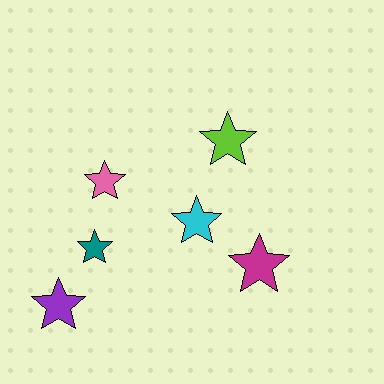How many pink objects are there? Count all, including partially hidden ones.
There is 1 pink object.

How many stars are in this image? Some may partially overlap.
There are 6 stars.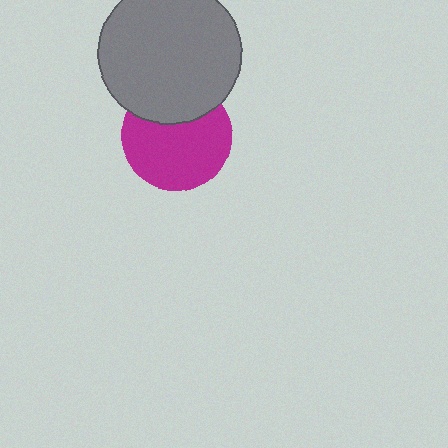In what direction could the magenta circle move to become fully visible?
The magenta circle could move down. That would shift it out from behind the gray circle entirely.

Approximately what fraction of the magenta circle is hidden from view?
Roughly 30% of the magenta circle is hidden behind the gray circle.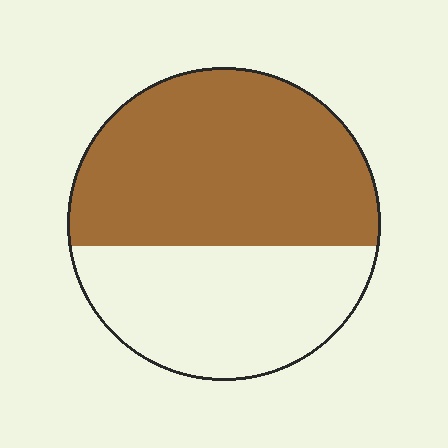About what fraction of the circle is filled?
About three fifths (3/5).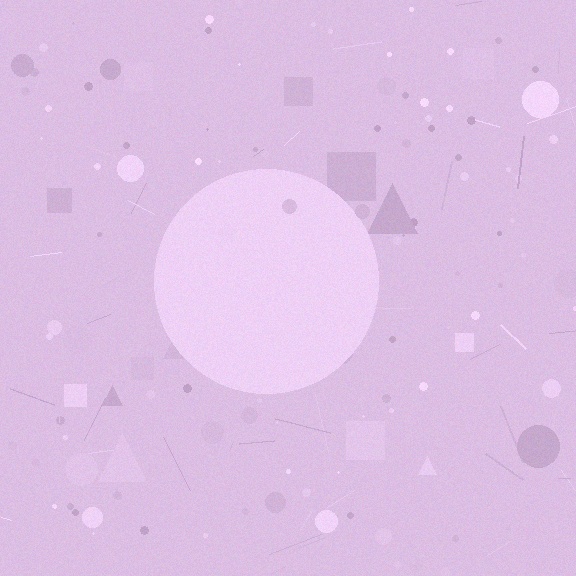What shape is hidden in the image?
A circle is hidden in the image.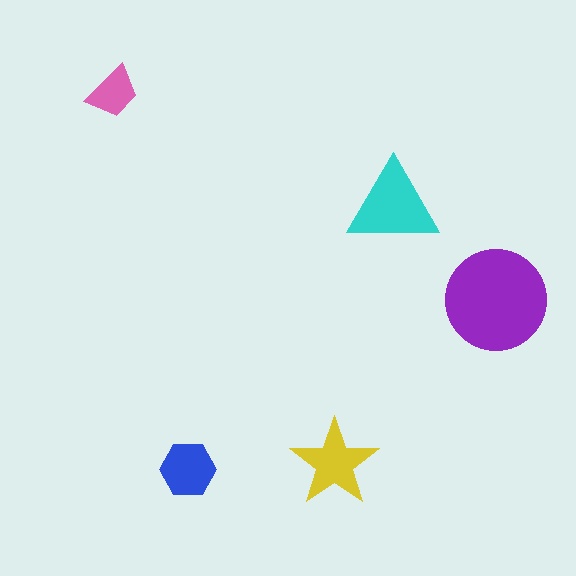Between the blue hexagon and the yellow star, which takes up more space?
The yellow star.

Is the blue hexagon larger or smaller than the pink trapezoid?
Larger.